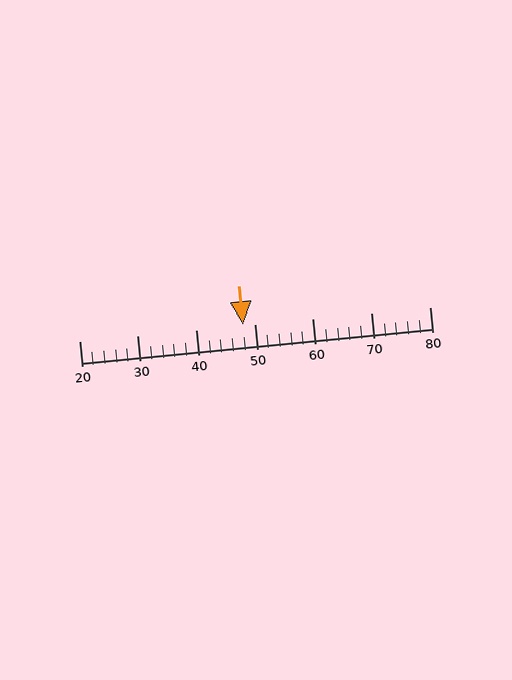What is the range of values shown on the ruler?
The ruler shows values from 20 to 80.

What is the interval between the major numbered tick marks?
The major tick marks are spaced 10 units apart.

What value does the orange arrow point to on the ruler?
The orange arrow points to approximately 48.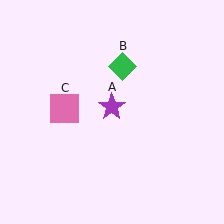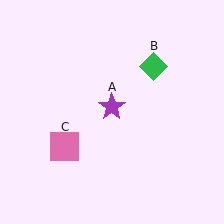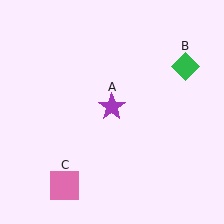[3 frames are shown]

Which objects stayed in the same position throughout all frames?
Purple star (object A) remained stationary.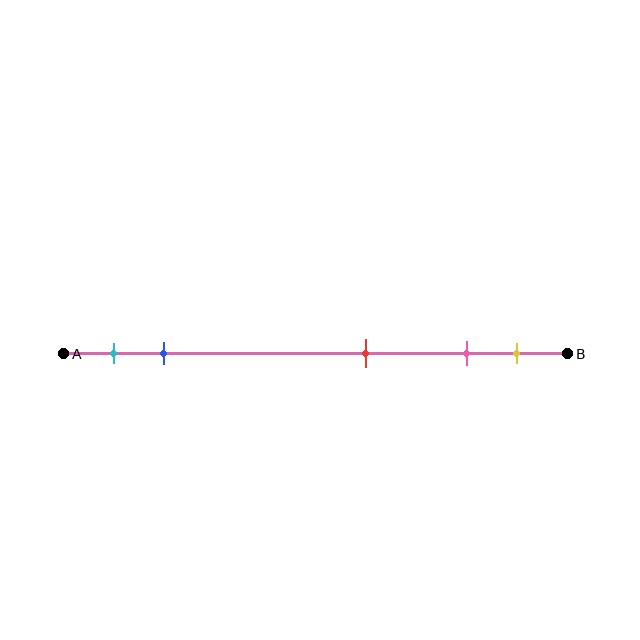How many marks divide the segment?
There are 5 marks dividing the segment.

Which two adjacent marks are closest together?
The pink and yellow marks are the closest adjacent pair.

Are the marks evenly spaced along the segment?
No, the marks are not evenly spaced.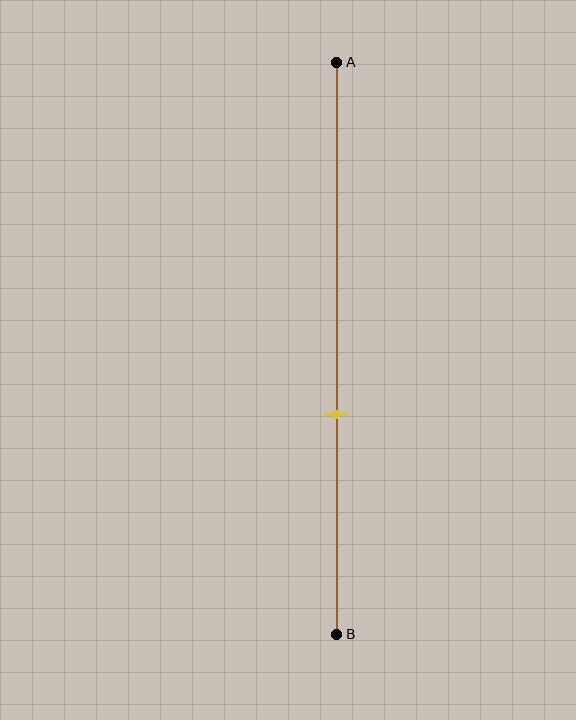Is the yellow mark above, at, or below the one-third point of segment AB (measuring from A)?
The yellow mark is below the one-third point of segment AB.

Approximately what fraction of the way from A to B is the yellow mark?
The yellow mark is approximately 60% of the way from A to B.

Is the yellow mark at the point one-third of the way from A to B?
No, the mark is at about 60% from A, not at the 33% one-third point.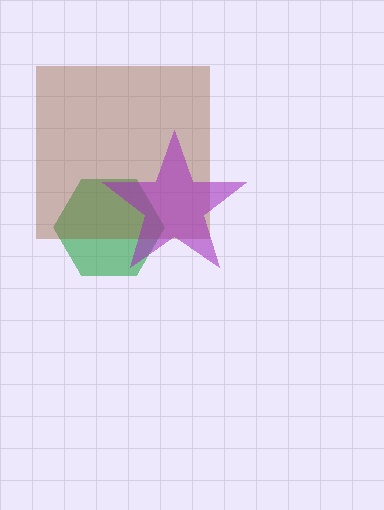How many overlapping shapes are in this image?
There are 3 overlapping shapes in the image.